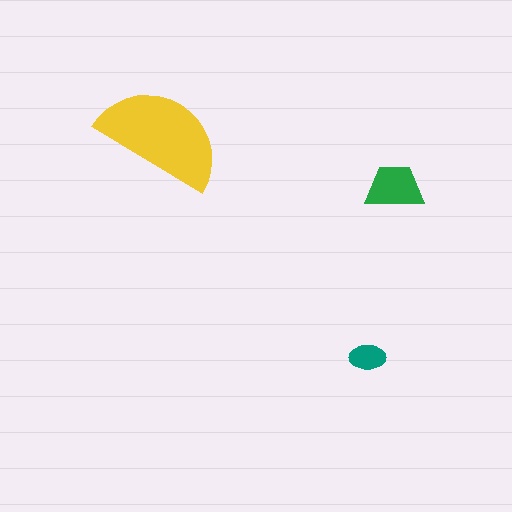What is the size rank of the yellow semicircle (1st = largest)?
1st.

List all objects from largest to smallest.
The yellow semicircle, the green trapezoid, the teal ellipse.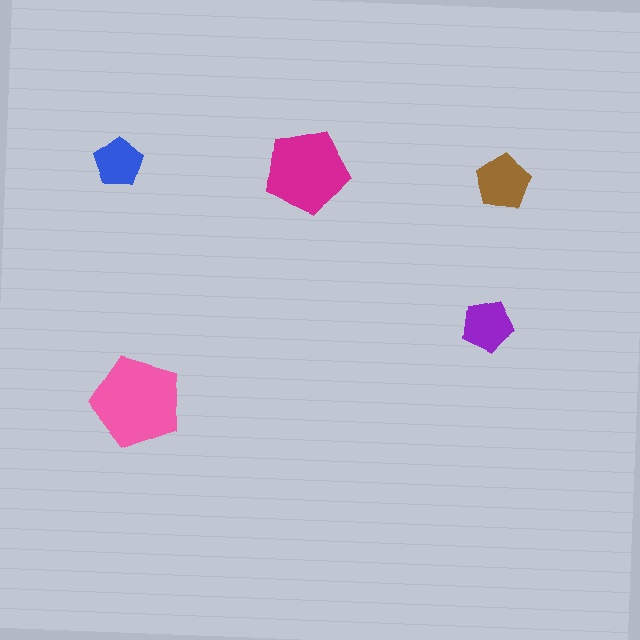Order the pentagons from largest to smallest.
the pink one, the magenta one, the brown one, the purple one, the blue one.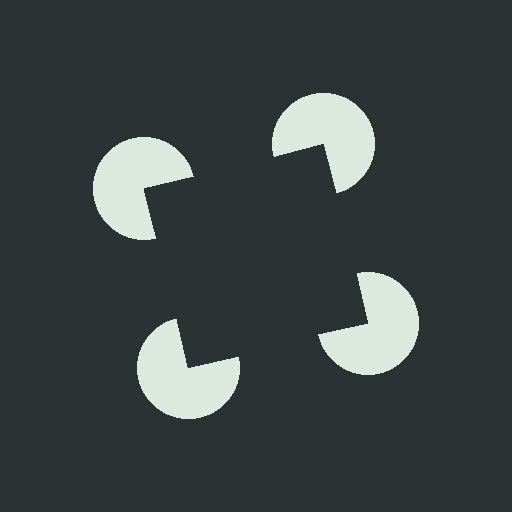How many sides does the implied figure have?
4 sides.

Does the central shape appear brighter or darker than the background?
It typically appears slightly darker than the background, even though no actual brightness change is drawn.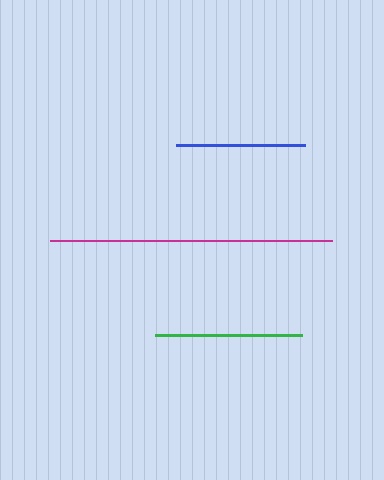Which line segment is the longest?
The magenta line is the longest at approximately 282 pixels.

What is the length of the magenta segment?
The magenta segment is approximately 282 pixels long.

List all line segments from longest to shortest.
From longest to shortest: magenta, green, blue.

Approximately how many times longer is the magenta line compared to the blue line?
The magenta line is approximately 2.2 times the length of the blue line.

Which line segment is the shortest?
The blue line is the shortest at approximately 129 pixels.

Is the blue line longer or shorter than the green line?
The green line is longer than the blue line.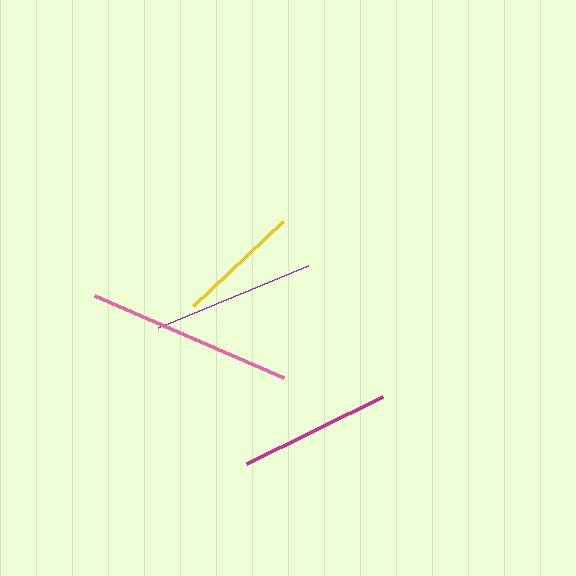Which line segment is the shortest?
The yellow line is the shortest at approximately 123 pixels.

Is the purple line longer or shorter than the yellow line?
The purple line is longer than the yellow line.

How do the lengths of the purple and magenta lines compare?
The purple and magenta lines are approximately the same length.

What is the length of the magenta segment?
The magenta segment is approximately 152 pixels long.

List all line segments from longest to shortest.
From longest to shortest: pink, purple, magenta, yellow.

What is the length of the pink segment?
The pink segment is approximately 206 pixels long.